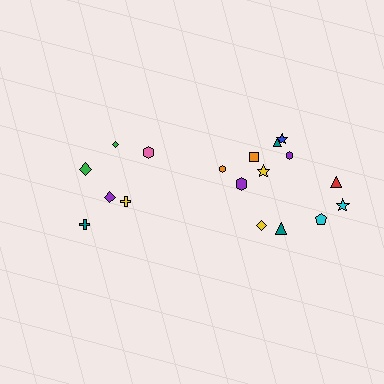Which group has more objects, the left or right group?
The right group.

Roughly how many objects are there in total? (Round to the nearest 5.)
Roughly 20 objects in total.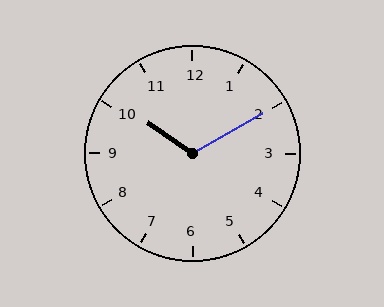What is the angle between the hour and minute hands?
Approximately 115 degrees.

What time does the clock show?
10:10.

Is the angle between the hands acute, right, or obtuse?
It is obtuse.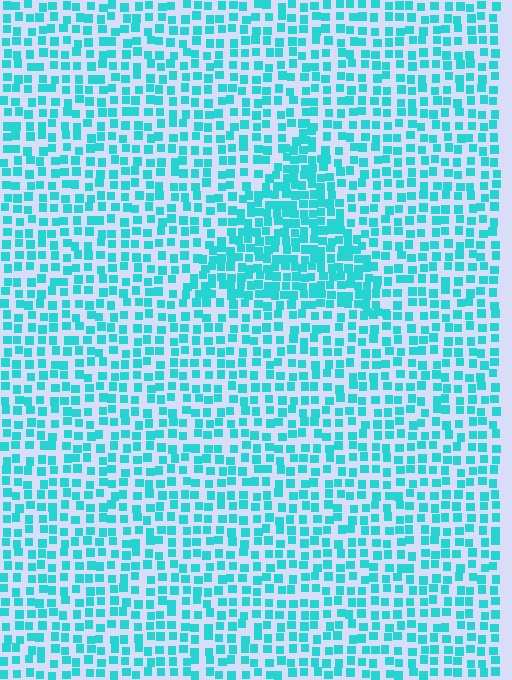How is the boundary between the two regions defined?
The boundary is defined by a change in element density (approximately 1.7x ratio). All elements are the same color, size, and shape.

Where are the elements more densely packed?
The elements are more densely packed inside the triangle boundary.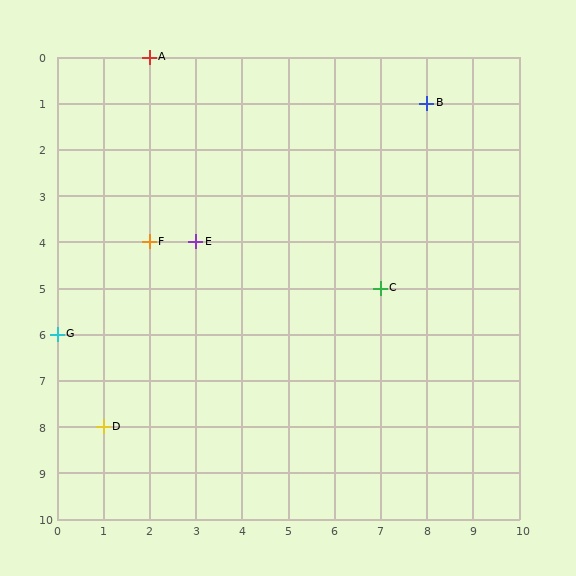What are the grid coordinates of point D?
Point D is at grid coordinates (1, 8).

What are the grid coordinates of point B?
Point B is at grid coordinates (8, 1).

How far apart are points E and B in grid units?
Points E and B are 5 columns and 3 rows apart (about 5.8 grid units diagonally).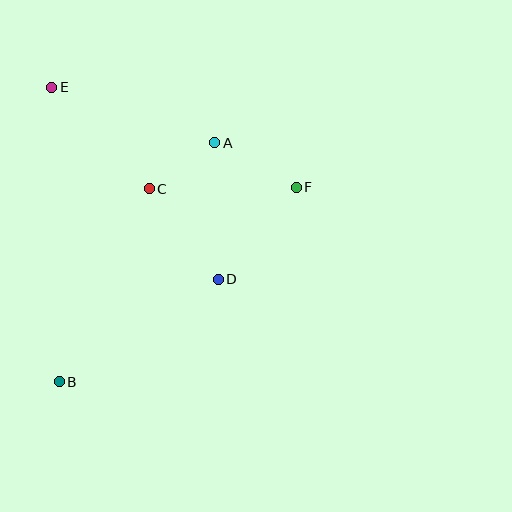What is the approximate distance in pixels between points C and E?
The distance between C and E is approximately 141 pixels.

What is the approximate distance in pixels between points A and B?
The distance between A and B is approximately 285 pixels.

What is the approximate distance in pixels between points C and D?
The distance between C and D is approximately 114 pixels.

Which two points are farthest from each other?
Points B and F are farthest from each other.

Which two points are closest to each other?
Points A and C are closest to each other.